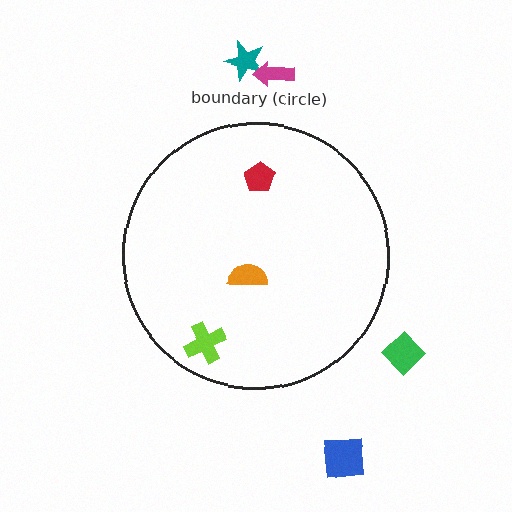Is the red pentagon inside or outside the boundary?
Inside.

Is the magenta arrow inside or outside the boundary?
Outside.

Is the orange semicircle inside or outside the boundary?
Inside.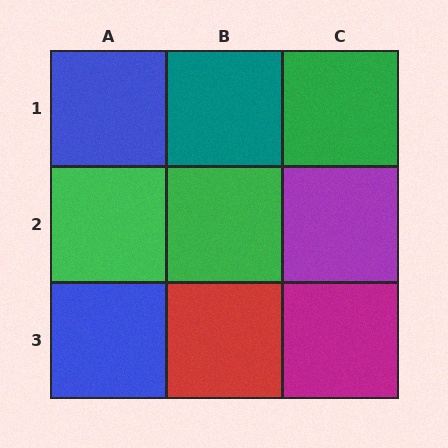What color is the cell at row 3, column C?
Magenta.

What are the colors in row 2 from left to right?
Green, green, purple.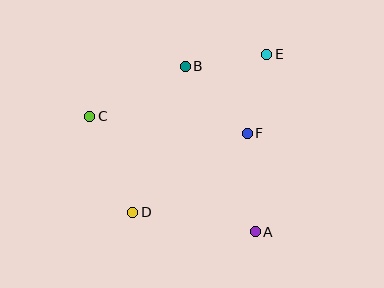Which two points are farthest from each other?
Points D and E are farthest from each other.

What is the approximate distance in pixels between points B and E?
The distance between B and E is approximately 82 pixels.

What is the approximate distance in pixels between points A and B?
The distance between A and B is approximately 180 pixels.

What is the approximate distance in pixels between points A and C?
The distance between A and C is approximately 202 pixels.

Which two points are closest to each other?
Points E and F are closest to each other.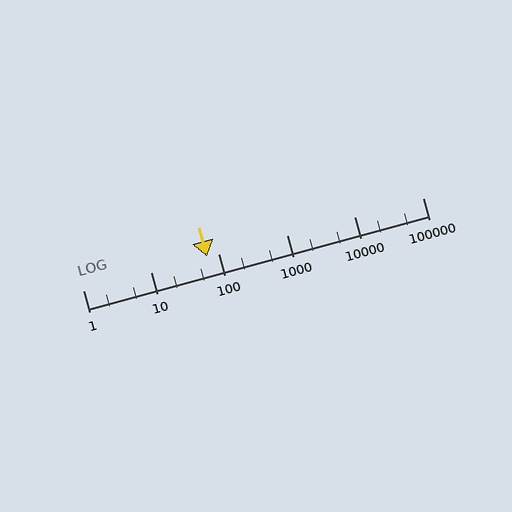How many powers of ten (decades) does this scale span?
The scale spans 5 decades, from 1 to 100000.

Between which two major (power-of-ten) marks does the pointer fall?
The pointer is between 10 and 100.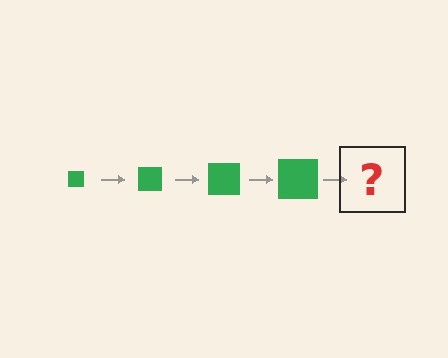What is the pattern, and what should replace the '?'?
The pattern is that the square gets progressively larger each step. The '?' should be a green square, larger than the previous one.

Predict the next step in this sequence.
The next step is a green square, larger than the previous one.